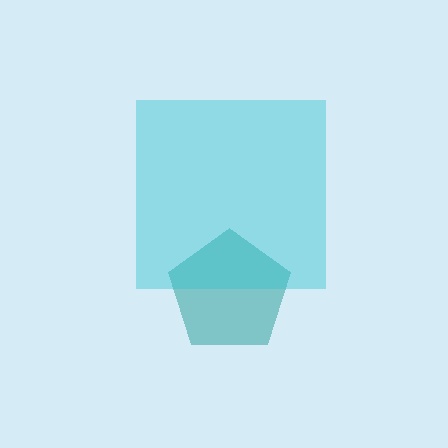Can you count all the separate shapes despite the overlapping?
Yes, there are 2 separate shapes.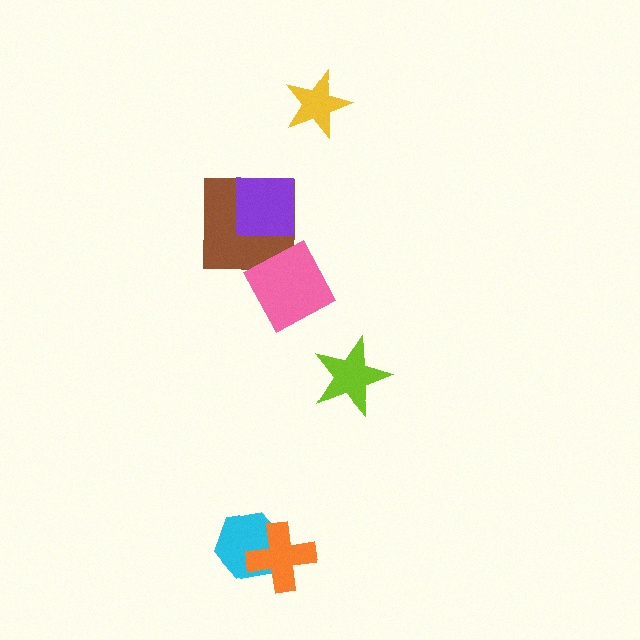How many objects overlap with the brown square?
1 object overlaps with the brown square.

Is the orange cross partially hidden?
No, no other shape covers it.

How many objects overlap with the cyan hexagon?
1 object overlaps with the cyan hexagon.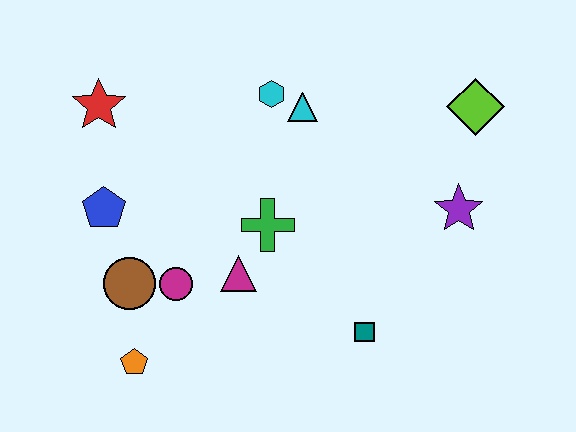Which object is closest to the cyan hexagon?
The cyan triangle is closest to the cyan hexagon.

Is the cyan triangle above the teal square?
Yes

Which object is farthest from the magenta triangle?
The lime diamond is farthest from the magenta triangle.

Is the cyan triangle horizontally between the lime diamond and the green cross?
Yes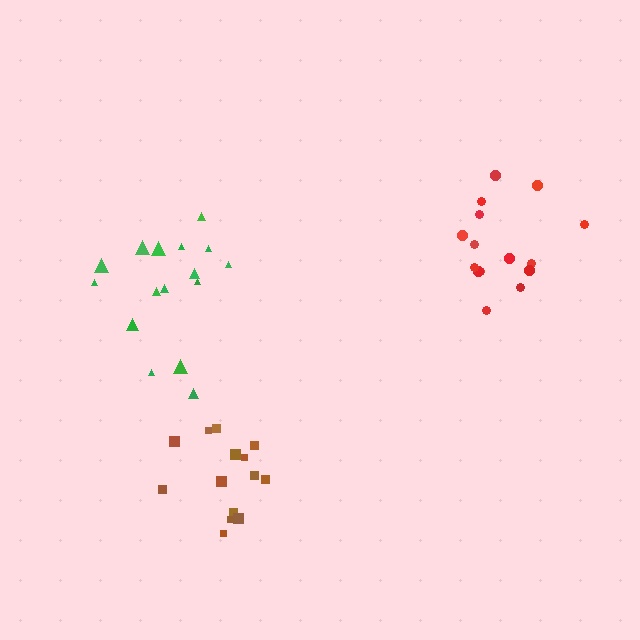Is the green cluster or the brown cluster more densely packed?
Brown.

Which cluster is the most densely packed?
Brown.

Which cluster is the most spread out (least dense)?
Red.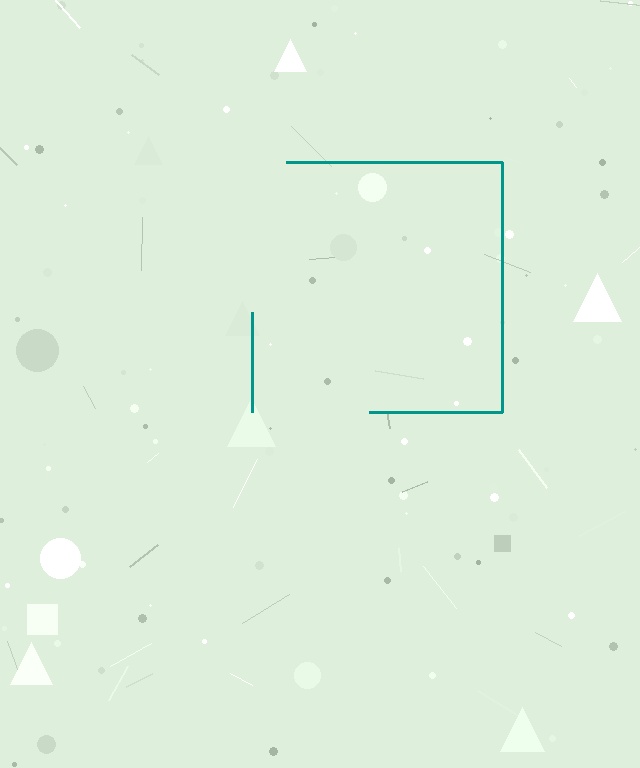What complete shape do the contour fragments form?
The contour fragments form a square.